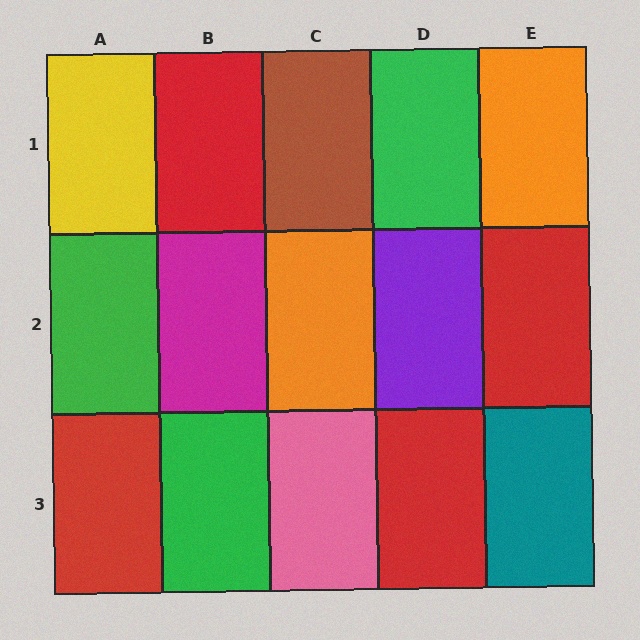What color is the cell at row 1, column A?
Yellow.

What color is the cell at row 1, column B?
Red.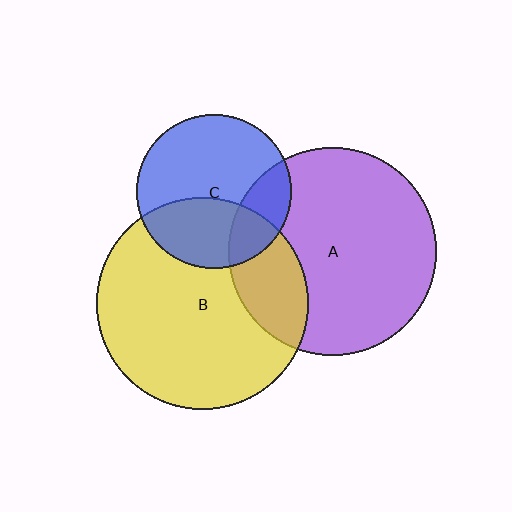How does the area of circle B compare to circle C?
Approximately 1.9 times.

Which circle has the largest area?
Circle B (yellow).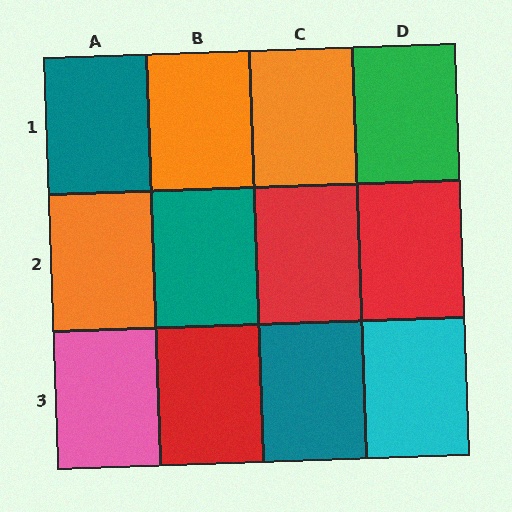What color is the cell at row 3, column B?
Red.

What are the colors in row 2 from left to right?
Orange, teal, red, red.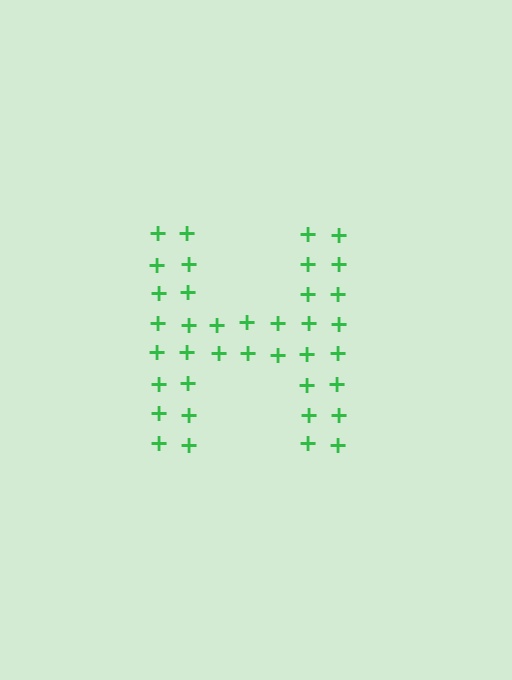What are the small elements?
The small elements are plus signs.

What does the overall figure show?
The overall figure shows the letter H.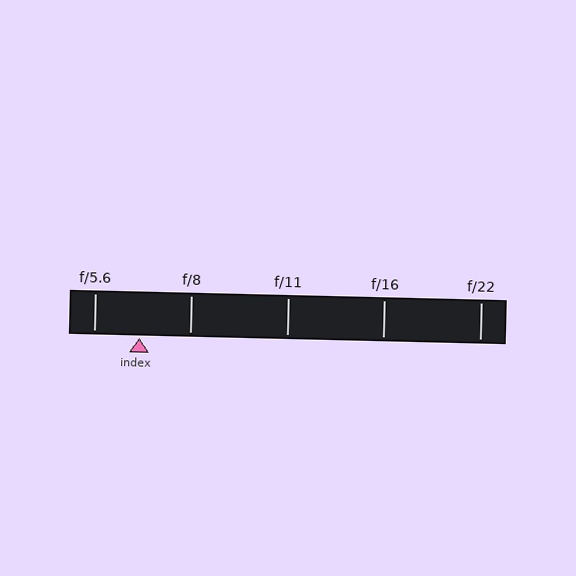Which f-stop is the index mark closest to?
The index mark is closest to f/5.6.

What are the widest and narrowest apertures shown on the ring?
The widest aperture shown is f/5.6 and the narrowest is f/22.